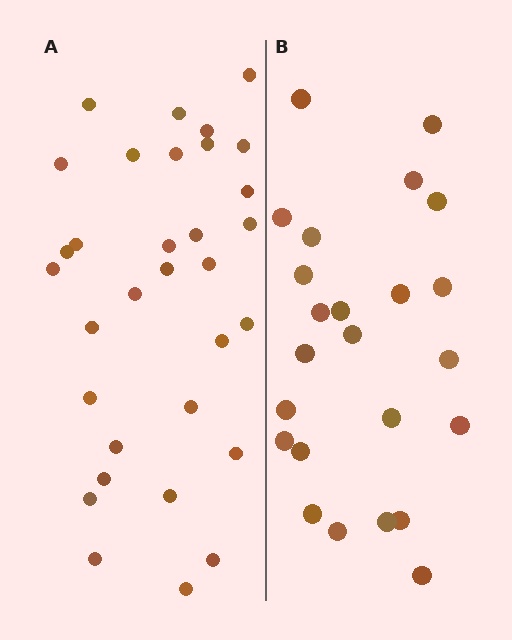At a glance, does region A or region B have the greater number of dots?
Region A (the left region) has more dots.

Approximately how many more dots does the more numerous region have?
Region A has roughly 8 or so more dots than region B.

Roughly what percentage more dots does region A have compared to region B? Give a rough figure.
About 35% more.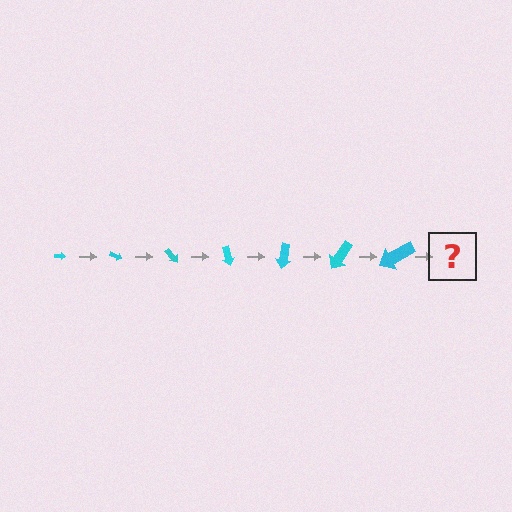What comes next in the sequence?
The next element should be an arrow, larger than the previous one and rotated 175 degrees from the start.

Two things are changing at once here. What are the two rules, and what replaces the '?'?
The two rules are that the arrow grows larger each step and it rotates 25 degrees each step. The '?' should be an arrow, larger than the previous one and rotated 175 degrees from the start.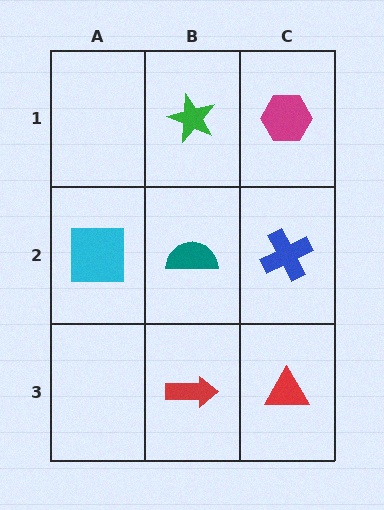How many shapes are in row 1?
2 shapes.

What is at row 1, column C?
A magenta hexagon.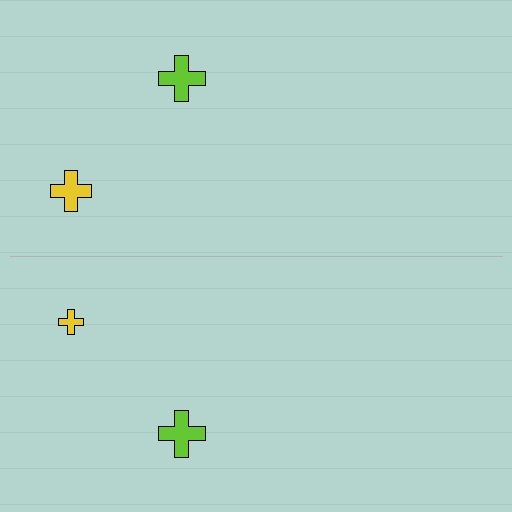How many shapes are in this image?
There are 4 shapes in this image.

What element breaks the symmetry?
The yellow cross on the bottom side has a different size than its mirror counterpart.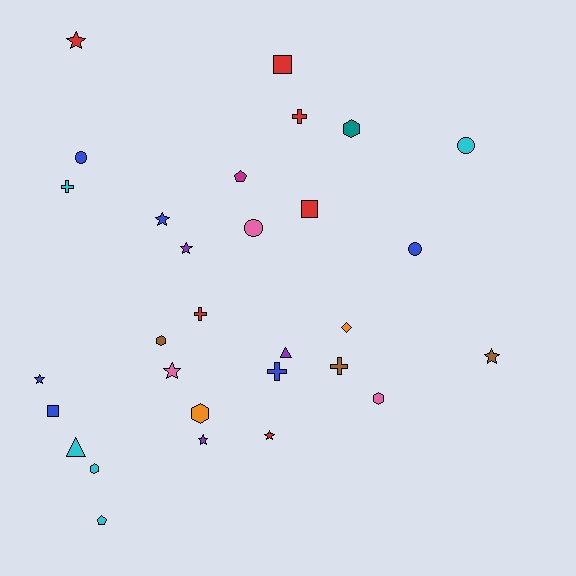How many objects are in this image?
There are 30 objects.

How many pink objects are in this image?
There are 3 pink objects.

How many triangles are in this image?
There are 2 triangles.